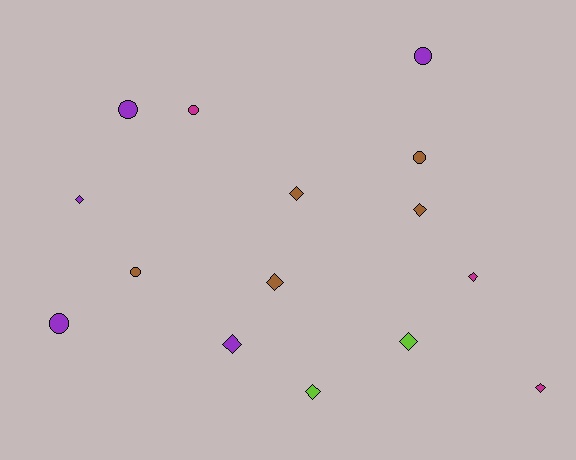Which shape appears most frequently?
Diamond, with 9 objects.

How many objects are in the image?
There are 15 objects.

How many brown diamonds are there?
There are 3 brown diamonds.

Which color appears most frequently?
Brown, with 5 objects.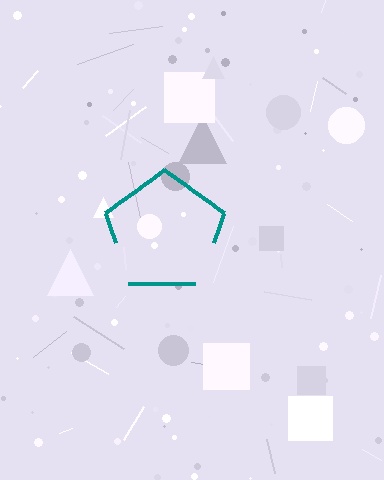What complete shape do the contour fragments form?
The contour fragments form a pentagon.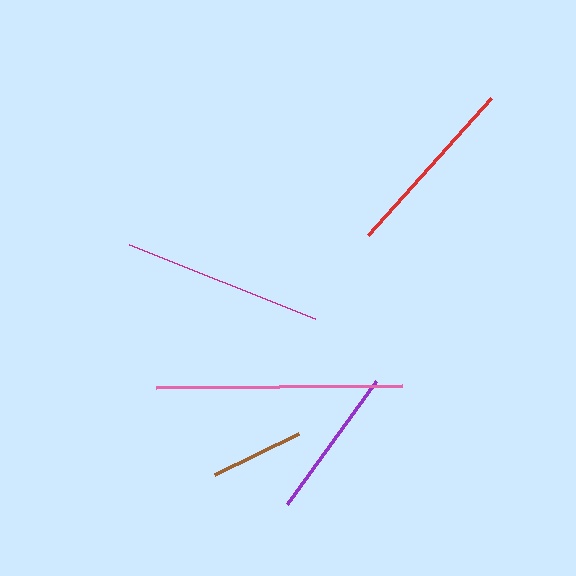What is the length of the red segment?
The red segment is approximately 184 pixels long.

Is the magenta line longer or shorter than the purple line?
The magenta line is longer than the purple line.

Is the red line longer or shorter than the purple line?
The red line is longer than the purple line.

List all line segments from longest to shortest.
From longest to shortest: pink, magenta, red, purple, brown.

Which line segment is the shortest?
The brown line is the shortest at approximately 94 pixels.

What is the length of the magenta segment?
The magenta segment is approximately 199 pixels long.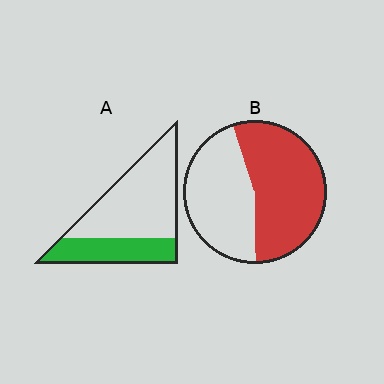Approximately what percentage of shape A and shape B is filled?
A is approximately 35% and B is approximately 55%.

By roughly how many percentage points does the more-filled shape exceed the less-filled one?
By roughly 20 percentage points (B over A).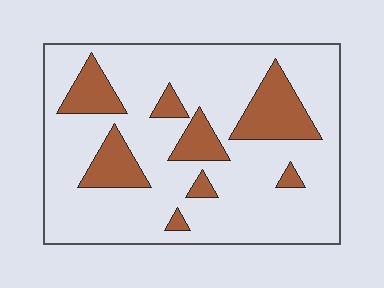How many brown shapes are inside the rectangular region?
8.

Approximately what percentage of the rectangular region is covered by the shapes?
Approximately 20%.